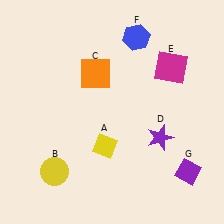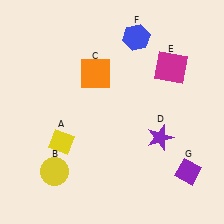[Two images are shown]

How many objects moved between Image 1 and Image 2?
1 object moved between the two images.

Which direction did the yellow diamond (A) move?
The yellow diamond (A) moved left.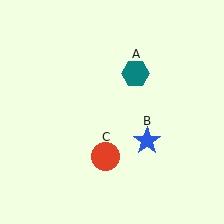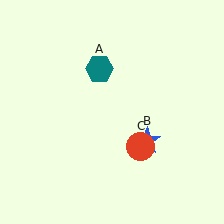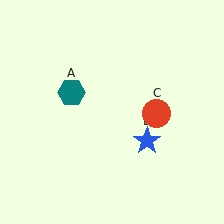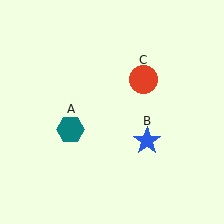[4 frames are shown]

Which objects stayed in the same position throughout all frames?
Blue star (object B) remained stationary.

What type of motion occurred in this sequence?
The teal hexagon (object A), red circle (object C) rotated counterclockwise around the center of the scene.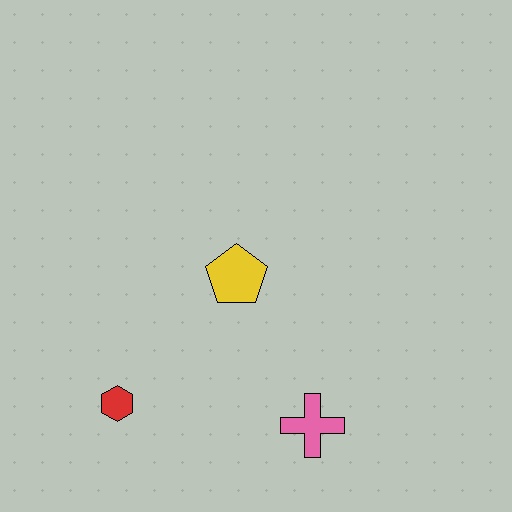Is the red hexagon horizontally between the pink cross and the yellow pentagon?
No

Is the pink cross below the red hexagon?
Yes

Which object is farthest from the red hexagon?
The pink cross is farthest from the red hexagon.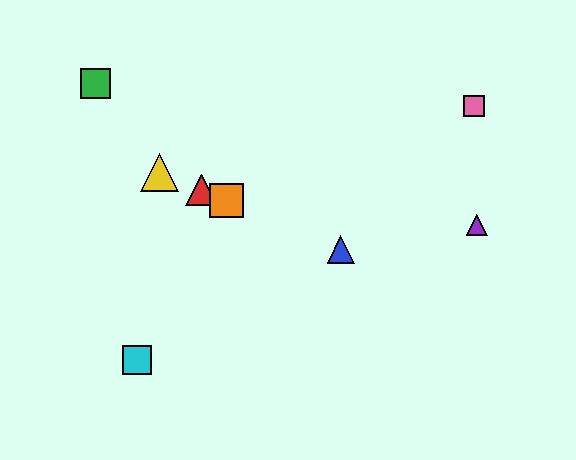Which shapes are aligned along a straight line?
The red triangle, the blue triangle, the yellow triangle, the orange square are aligned along a straight line.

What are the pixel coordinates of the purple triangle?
The purple triangle is at (477, 225).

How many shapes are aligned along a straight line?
4 shapes (the red triangle, the blue triangle, the yellow triangle, the orange square) are aligned along a straight line.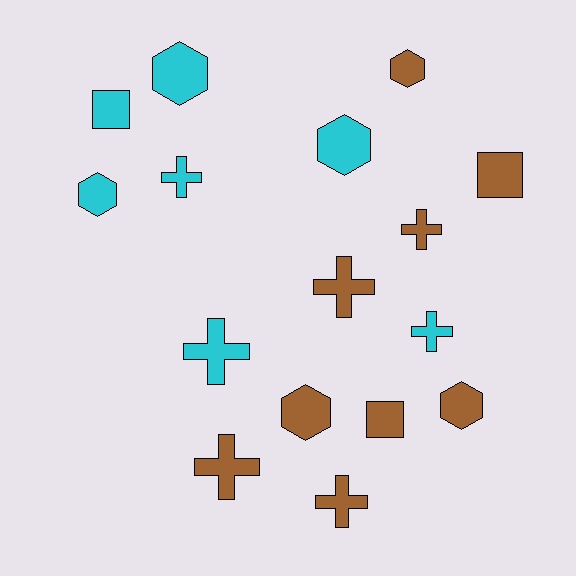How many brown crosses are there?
There are 4 brown crosses.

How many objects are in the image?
There are 16 objects.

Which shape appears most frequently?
Cross, with 7 objects.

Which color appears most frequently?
Brown, with 9 objects.